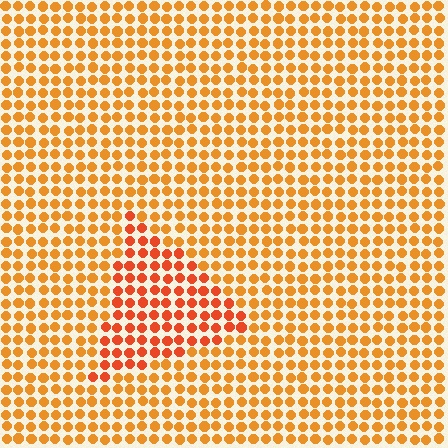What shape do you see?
I see a triangle.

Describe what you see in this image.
The image is filled with small orange elements in a uniform arrangement. A triangle-shaped region is visible where the elements are tinted to a slightly different hue, forming a subtle color boundary.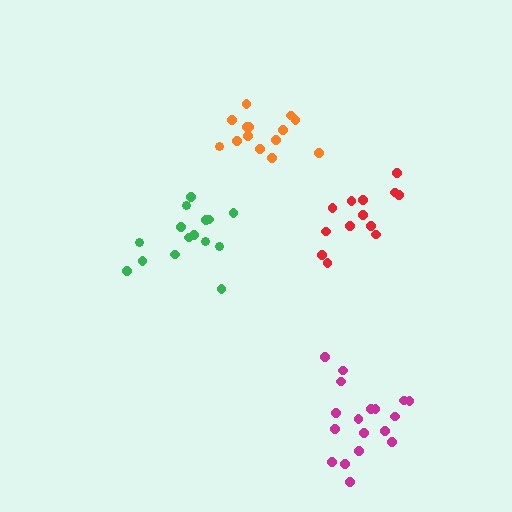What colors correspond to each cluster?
The clusters are colored: red, orange, green, magenta.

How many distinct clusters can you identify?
There are 4 distinct clusters.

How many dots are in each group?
Group 1: 13 dots, Group 2: 14 dots, Group 3: 15 dots, Group 4: 18 dots (60 total).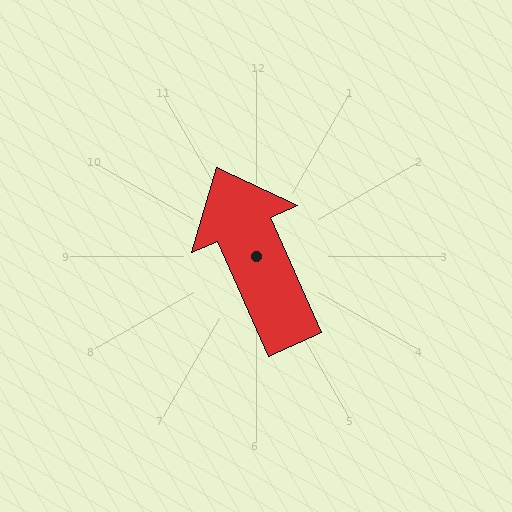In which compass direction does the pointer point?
Northwest.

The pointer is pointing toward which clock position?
Roughly 11 o'clock.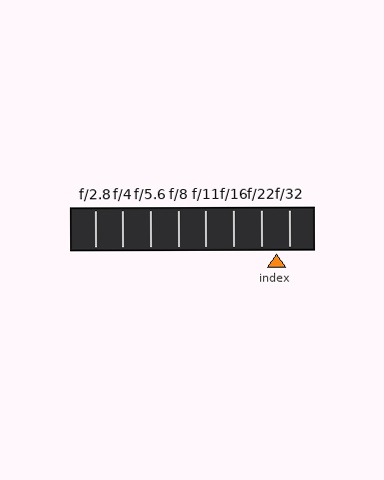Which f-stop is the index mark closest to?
The index mark is closest to f/32.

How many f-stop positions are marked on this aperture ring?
There are 8 f-stop positions marked.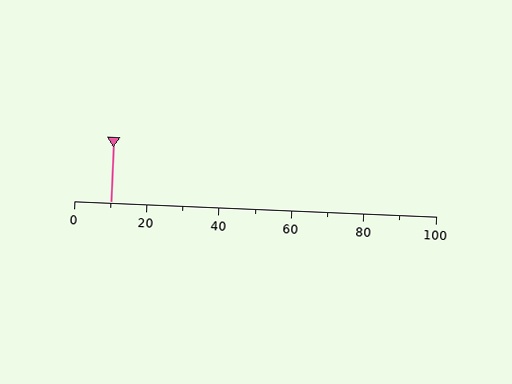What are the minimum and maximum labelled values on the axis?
The axis runs from 0 to 100.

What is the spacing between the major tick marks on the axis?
The major ticks are spaced 20 apart.